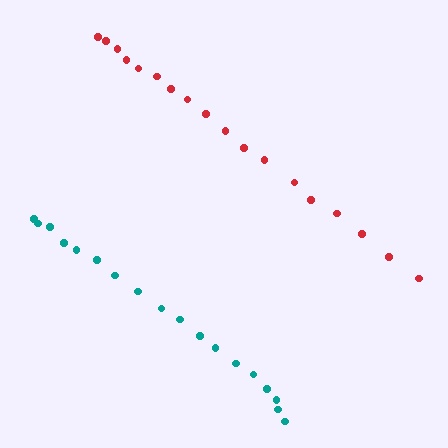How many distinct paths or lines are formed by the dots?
There are 2 distinct paths.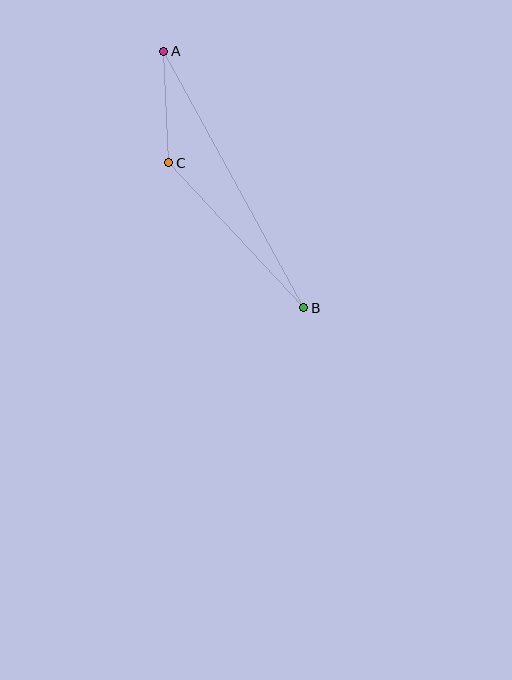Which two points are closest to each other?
Points A and C are closest to each other.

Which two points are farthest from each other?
Points A and B are farthest from each other.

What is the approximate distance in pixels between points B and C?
The distance between B and C is approximately 198 pixels.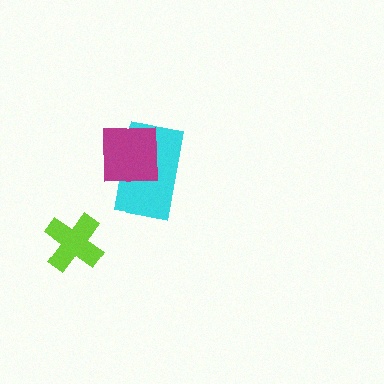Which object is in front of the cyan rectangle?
The magenta square is in front of the cyan rectangle.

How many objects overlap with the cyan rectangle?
1 object overlaps with the cyan rectangle.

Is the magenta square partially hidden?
No, no other shape covers it.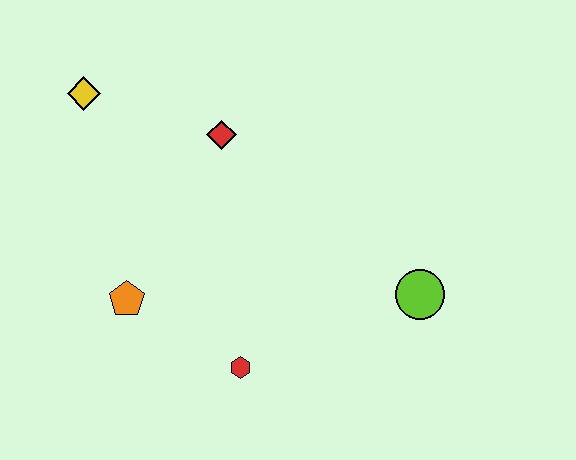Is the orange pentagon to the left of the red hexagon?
Yes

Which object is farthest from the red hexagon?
The yellow diamond is farthest from the red hexagon.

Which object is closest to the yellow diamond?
The red diamond is closest to the yellow diamond.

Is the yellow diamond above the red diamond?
Yes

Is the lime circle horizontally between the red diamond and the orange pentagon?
No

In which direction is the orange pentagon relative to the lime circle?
The orange pentagon is to the left of the lime circle.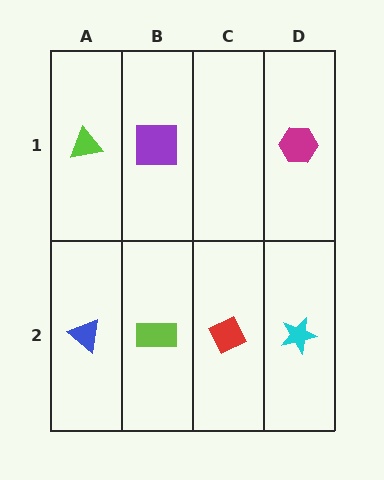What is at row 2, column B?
A lime rectangle.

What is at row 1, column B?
A purple square.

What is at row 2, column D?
A cyan star.